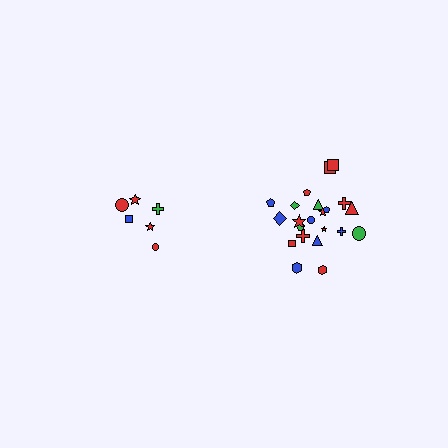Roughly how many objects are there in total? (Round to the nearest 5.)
Roughly 30 objects in total.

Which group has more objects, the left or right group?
The right group.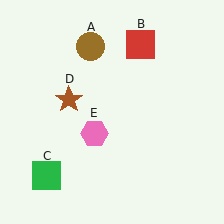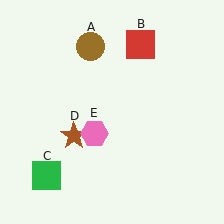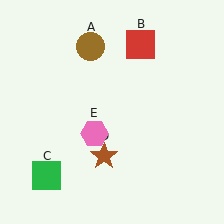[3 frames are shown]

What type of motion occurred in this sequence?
The brown star (object D) rotated counterclockwise around the center of the scene.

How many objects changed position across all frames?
1 object changed position: brown star (object D).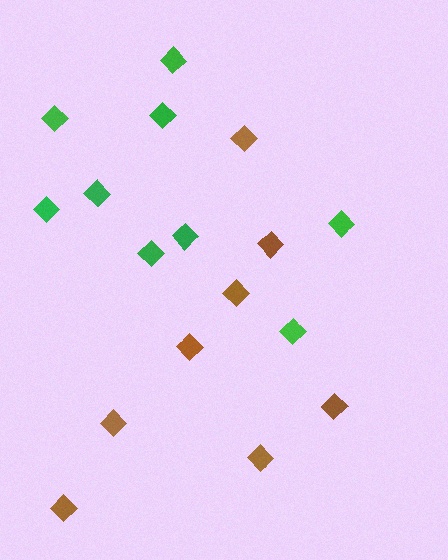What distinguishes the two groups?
There are 2 groups: one group of brown diamonds (8) and one group of green diamonds (9).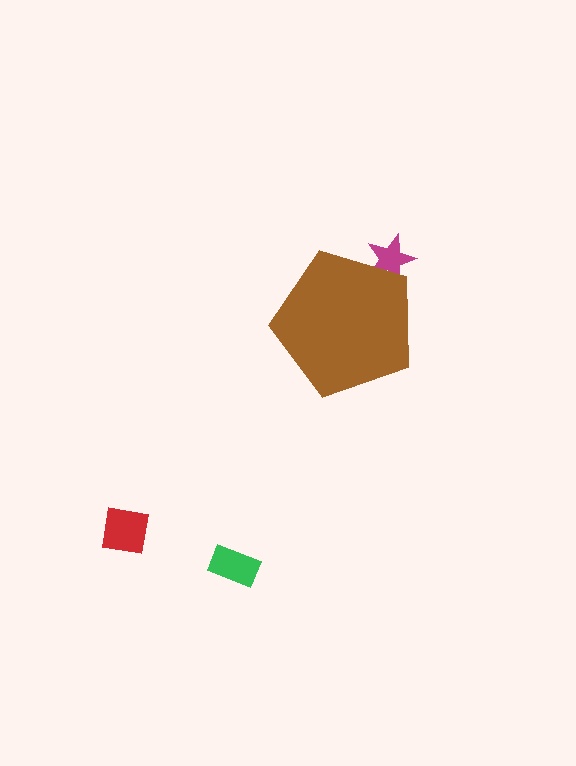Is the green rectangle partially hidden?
No, the green rectangle is fully visible.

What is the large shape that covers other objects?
A brown pentagon.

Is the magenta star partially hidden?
Yes, the magenta star is partially hidden behind the brown pentagon.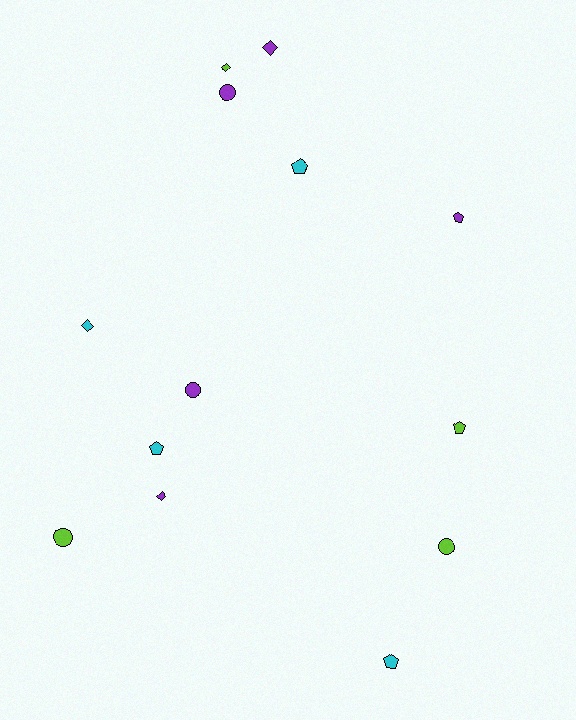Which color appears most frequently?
Purple, with 5 objects.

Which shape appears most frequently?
Pentagon, with 5 objects.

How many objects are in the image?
There are 13 objects.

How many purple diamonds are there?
There are 2 purple diamonds.